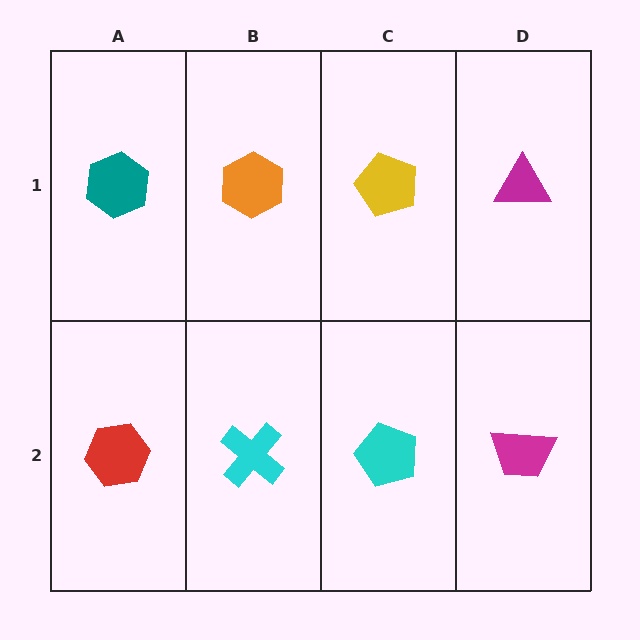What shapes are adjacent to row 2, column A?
A teal hexagon (row 1, column A), a cyan cross (row 2, column B).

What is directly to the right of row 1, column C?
A magenta triangle.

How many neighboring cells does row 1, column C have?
3.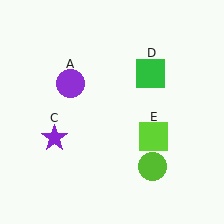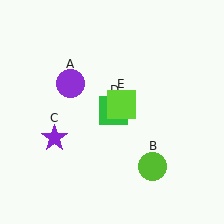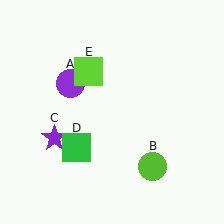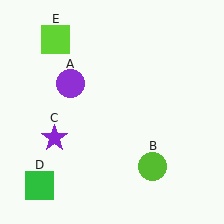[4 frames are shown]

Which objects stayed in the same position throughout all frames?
Purple circle (object A) and lime circle (object B) and purple star (object C) remained stationary.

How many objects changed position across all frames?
2 objects changed position: green square (object D), lime square (object E).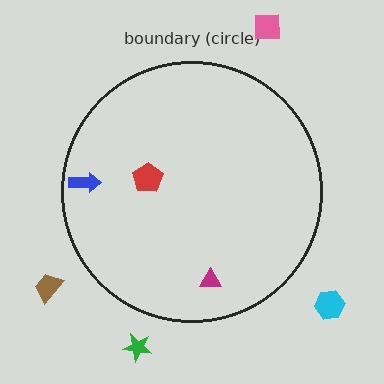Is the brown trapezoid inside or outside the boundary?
Outside.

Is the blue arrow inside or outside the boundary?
Inside.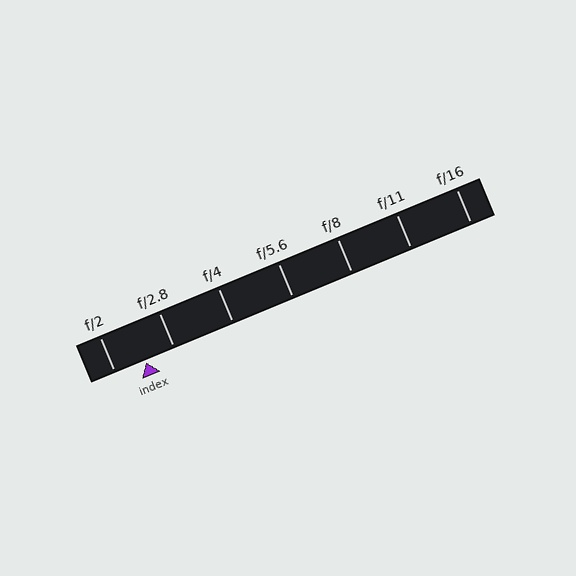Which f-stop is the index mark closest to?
The index mark is closest to f/2.8.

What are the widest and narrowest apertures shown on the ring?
The widest aperture shown is f/2 and the narrowest is f/16.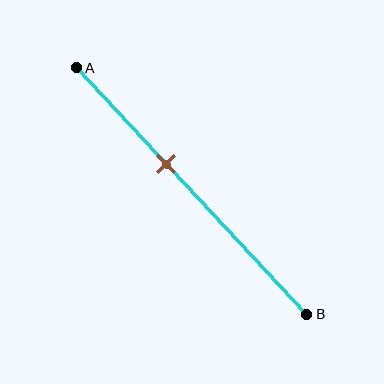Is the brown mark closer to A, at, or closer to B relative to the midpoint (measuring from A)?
The brown mark is closer to point A than the midpoint of segment AB.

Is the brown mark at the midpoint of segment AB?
No, the mark is at about 40% from A, not at the 50% midpoint.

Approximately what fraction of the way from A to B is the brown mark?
The brown mark is approximately 40% of the way from A to B.